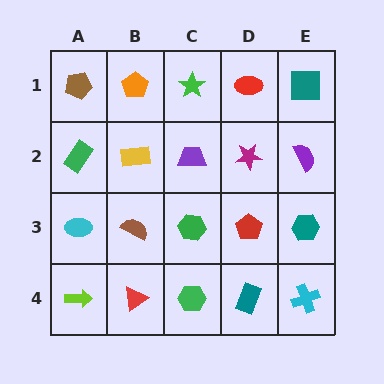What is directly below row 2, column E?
A teal hexagon.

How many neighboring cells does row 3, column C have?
4.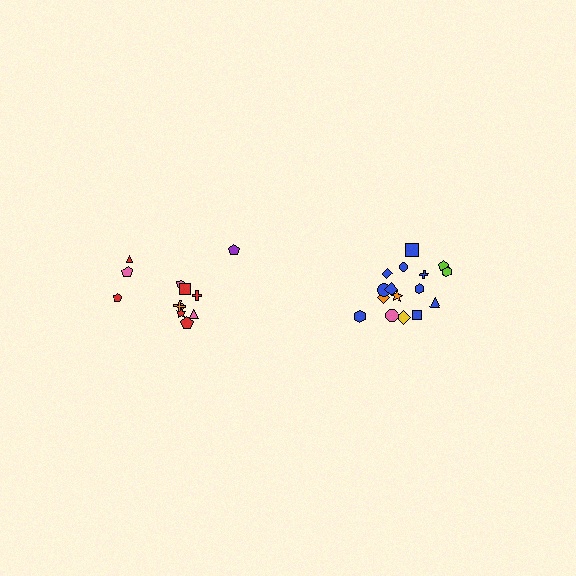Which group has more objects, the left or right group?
The right group.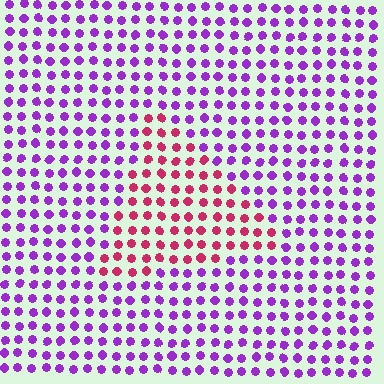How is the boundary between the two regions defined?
The boundary is defined purely by a slight shift in hue (about 56 degrees). Spacing, size, and orientation are identical on both sides.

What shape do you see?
I see a triangle.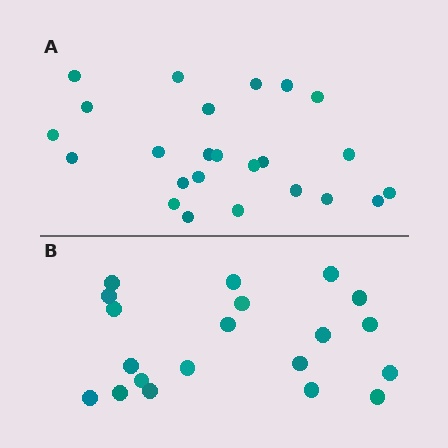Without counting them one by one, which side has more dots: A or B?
Region A (the top region) has more dots.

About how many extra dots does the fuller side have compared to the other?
Region A has about 4 more dots than region B.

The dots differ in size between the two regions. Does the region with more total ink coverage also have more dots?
No. Region B has more total ink coverage because its dots are larger, but region A actually contains more individual dots. Total area can be misleading — the number of items is what matters here.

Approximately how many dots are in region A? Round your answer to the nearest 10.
About 20 dots. (The exact count is 24, which rounds to 20.)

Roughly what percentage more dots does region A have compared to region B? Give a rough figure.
About 20% more.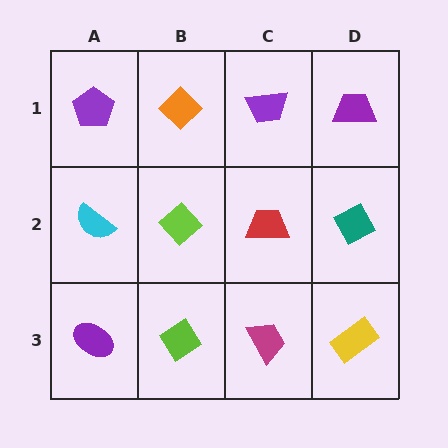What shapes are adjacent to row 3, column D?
A teal diamond (row 2, column D), a magenta trapezoid (row 3, column C).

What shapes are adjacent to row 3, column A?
A cyan semicircle (row 2, column A), a lime diamond (row 3, column B).